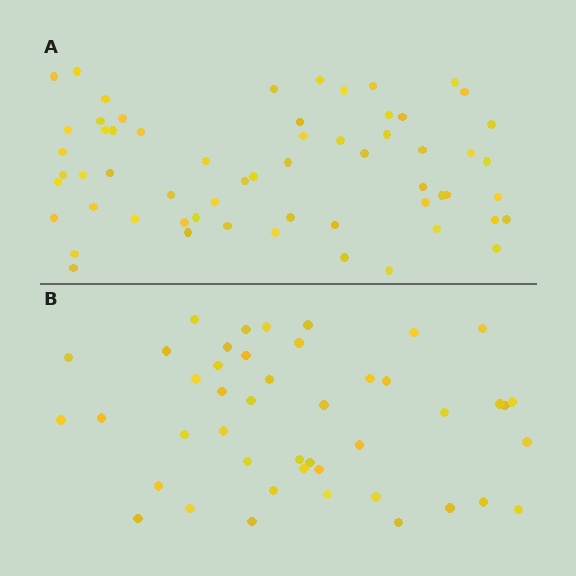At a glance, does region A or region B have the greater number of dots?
Region A (the top region) has more dots.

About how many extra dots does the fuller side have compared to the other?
Region A has approximately 15 more dots than region B.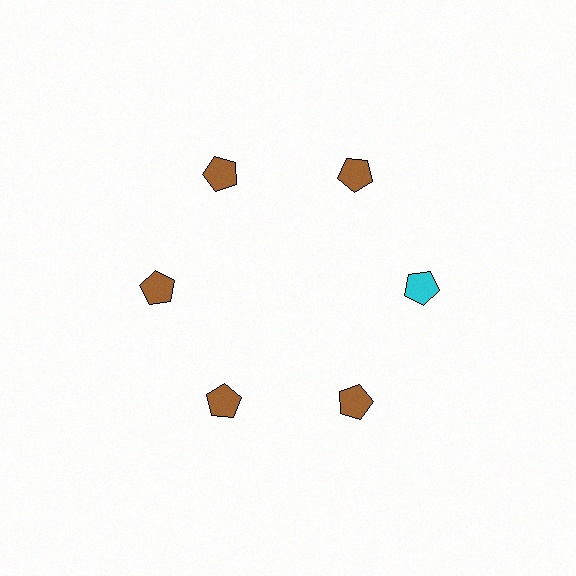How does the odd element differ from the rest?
It has a different color: cyan instead of brown.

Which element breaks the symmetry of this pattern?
The cyan pentagon at roughly the 3 o'clock position breaks the symmetry. All other shapes are brown pentagons.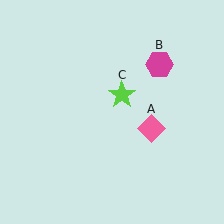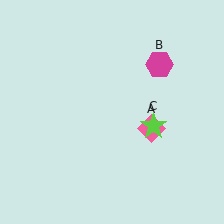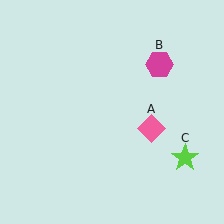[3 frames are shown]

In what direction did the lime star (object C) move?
The lime star (object C) moved down and to the right.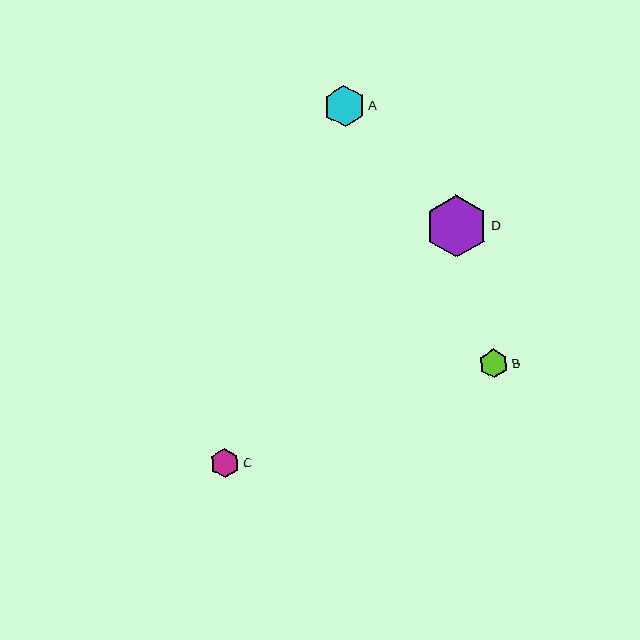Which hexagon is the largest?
Hexagon D is the largest with a size of approximately 62 pixels.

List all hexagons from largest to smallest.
From largest to smallest: D, A, C, B.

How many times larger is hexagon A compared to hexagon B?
Hexagon A is approximately 1.4 times the size of hexagon B.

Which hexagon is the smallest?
Hexagon B is the smallest with a size of approximately 29 pixels.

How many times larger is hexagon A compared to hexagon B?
Hexagon A is approximately 1.4 times the size of hexagon B.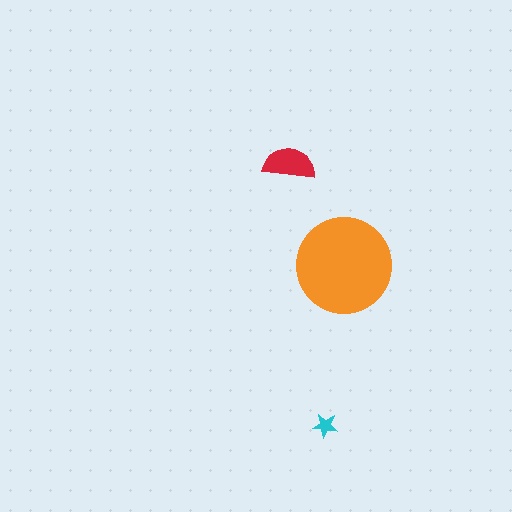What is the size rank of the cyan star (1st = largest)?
3rd.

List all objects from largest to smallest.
The orange circle, the red semicircle, the cyan star.